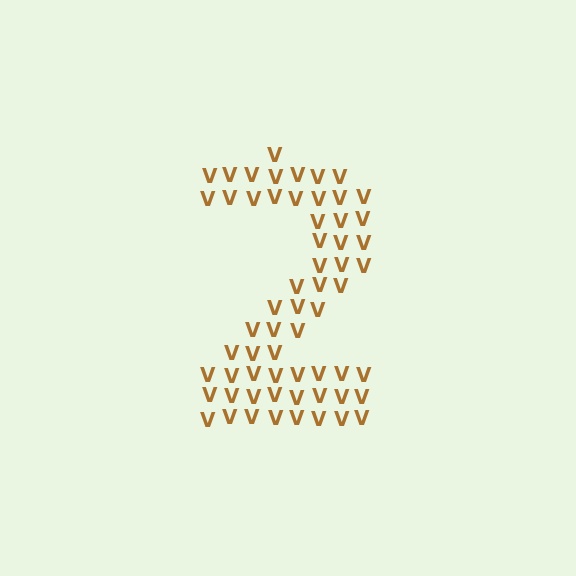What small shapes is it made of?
It is made of small letter V's.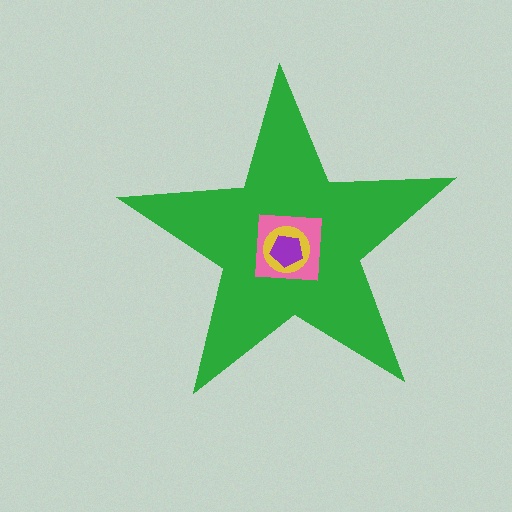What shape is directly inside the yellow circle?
The purple pentagon.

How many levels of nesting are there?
4.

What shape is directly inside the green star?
The pink square.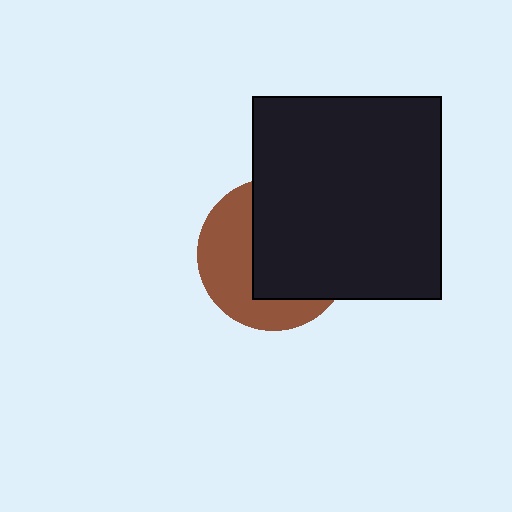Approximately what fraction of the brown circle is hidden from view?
Roughly 57% of the brown circle is hidden behind the black rectangle.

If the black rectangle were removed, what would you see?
You would see the complete brown circle.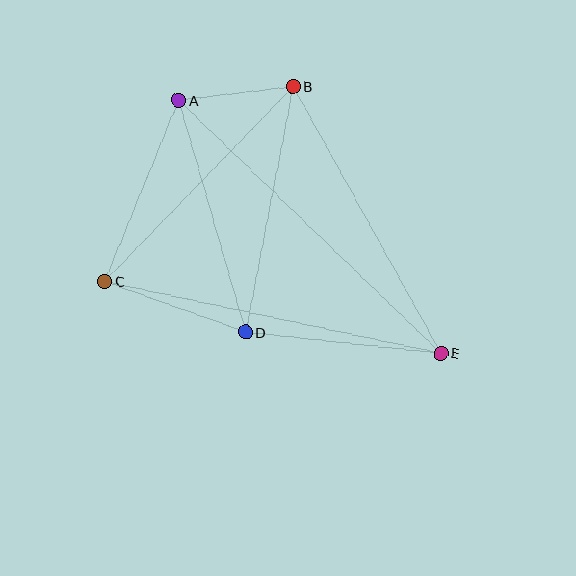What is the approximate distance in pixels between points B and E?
The distance between B and E is approximately 305 pixels.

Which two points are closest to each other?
Points A and B are closest to each other.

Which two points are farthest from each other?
Points A and E are farthest from each other.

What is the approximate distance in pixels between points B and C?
The distance between B and C is approximately 271 pixels.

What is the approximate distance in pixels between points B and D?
The distance between B and D is approximately 250 pixels.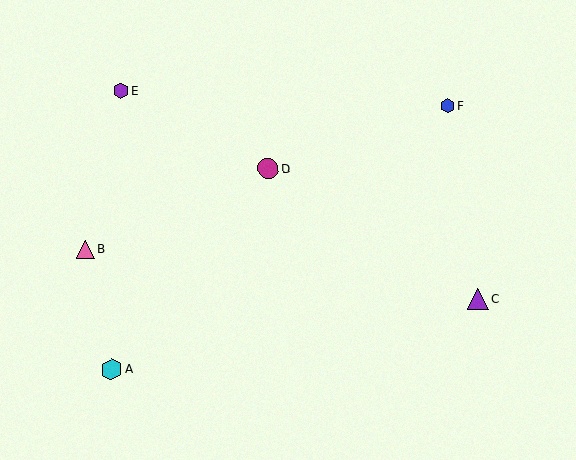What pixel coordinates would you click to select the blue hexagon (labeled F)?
Click at (447, 105) to select the blue hexagon F.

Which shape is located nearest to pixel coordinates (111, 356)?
The cyan hexagon (labeled A) at (112, 369) is nearest to that location.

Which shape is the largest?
The purple triangle (labeled C) is the largest.